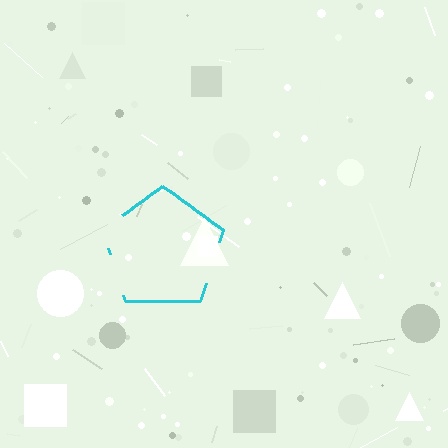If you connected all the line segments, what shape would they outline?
They would outline a pentagon.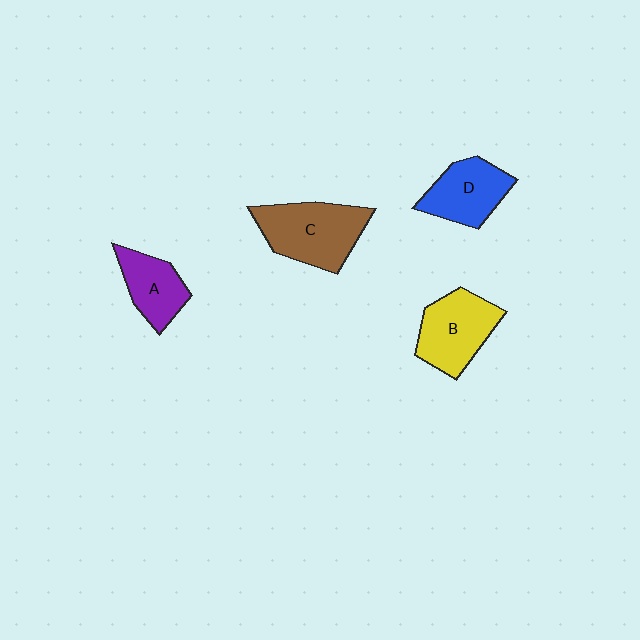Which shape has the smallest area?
Shape A (purple).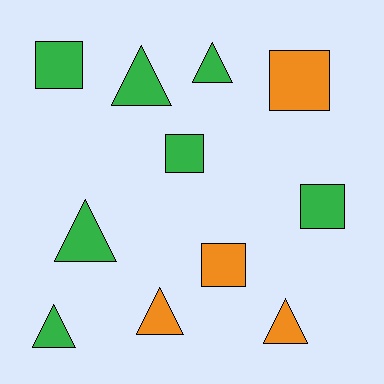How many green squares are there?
There are 3 green squares.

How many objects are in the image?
There are 11 objects.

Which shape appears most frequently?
Triangle, with 6 objects.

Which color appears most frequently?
Green, with 7 objects.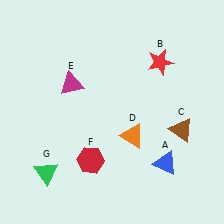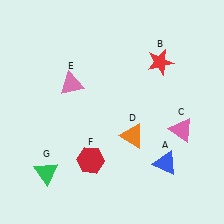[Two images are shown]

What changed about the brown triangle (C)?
In Image 1, C is brown. In Image 2, it changed to pink.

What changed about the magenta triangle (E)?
In Image 1, E is magenta. In Image 2, it changed to pink.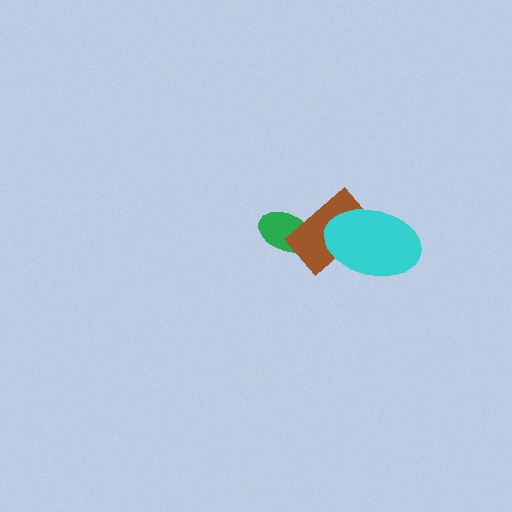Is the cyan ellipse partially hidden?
No, no other shape covers it.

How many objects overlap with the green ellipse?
1 object overlaps with the green ellipse.